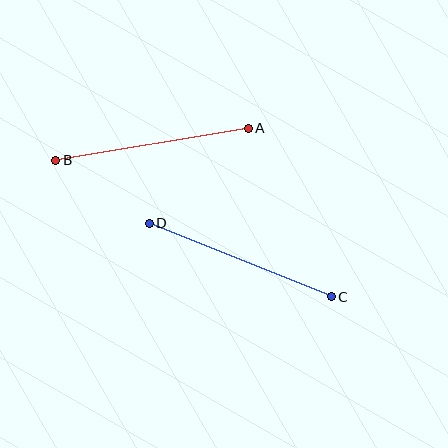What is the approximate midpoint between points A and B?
The midpoint is at approximately (152, 144) pixels.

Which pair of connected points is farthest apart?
Points C and D are farthest apart.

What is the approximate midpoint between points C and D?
The midpoint is at approximately (240, 260) pixels.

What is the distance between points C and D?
The distance is approximately 196 pixels.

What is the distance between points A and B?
The distance is approximately 195 pixels.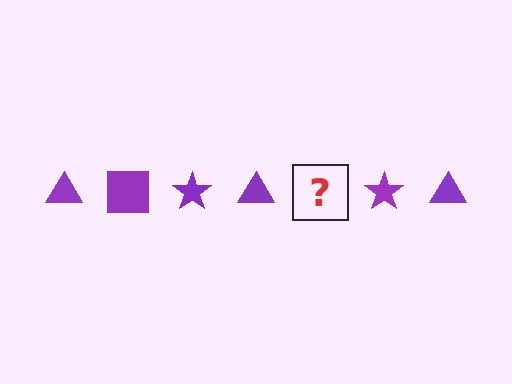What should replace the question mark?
The question mark should be replaced with a purple square.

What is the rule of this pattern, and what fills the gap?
The rule is that the pattern cycles through triangle, square, star shapes in purple. The gap should be filled with a purple square.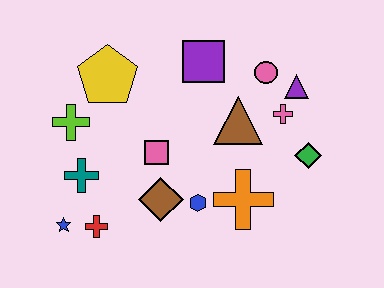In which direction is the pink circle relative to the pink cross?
The pink circle is above the pink cross.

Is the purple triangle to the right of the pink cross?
Yes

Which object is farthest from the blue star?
The purple triangle is farthest from the blue star.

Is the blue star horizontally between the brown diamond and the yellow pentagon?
No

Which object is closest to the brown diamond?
The blue hexagon is closest to the brown diamond.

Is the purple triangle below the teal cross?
No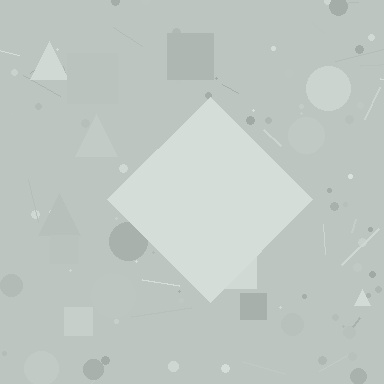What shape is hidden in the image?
A diamond is hidden in the image.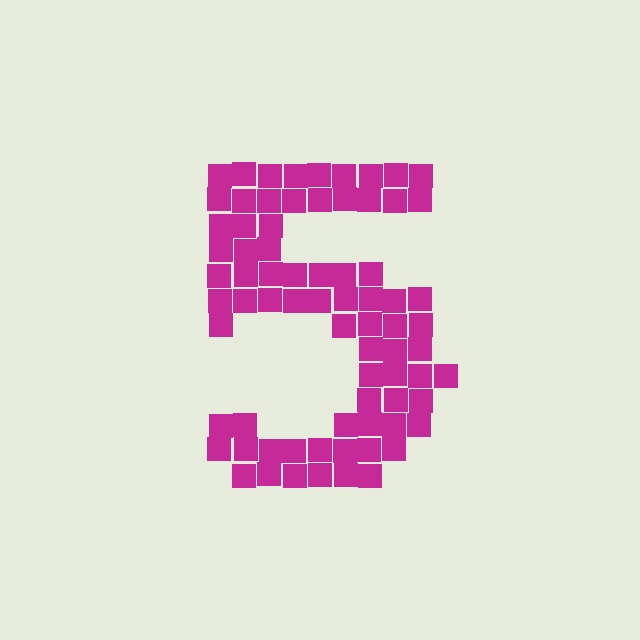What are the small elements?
The small elements are squares.